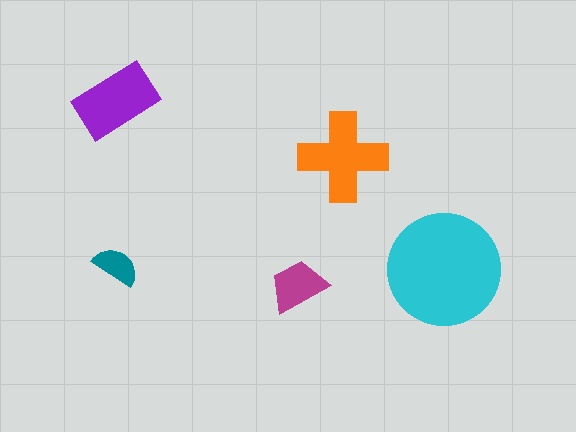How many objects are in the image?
There are 5 objects in the image.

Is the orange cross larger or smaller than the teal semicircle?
Larger.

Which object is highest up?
The purple rectangle is topmost.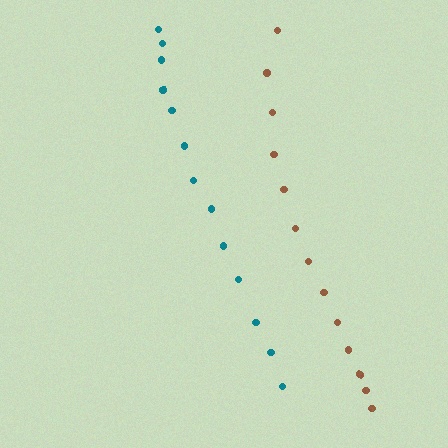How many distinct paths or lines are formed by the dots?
There are 2 distinct paths.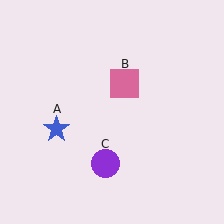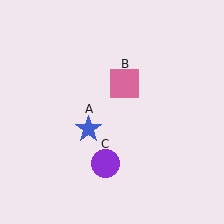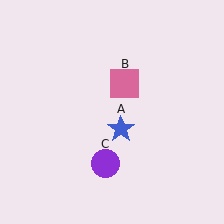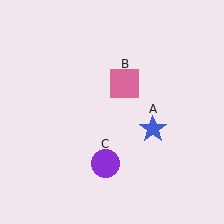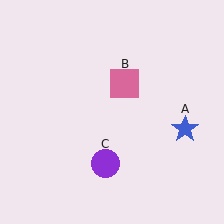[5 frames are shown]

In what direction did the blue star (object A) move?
The blue star (object A) moved right.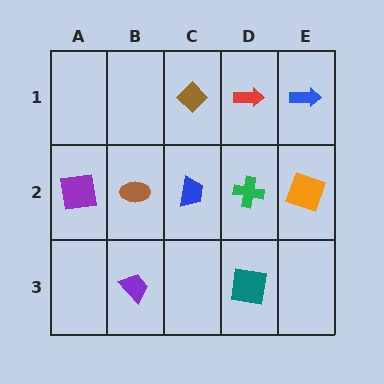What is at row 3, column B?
A purple trapezoid.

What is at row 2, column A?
A purple square.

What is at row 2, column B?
A brown ellipse.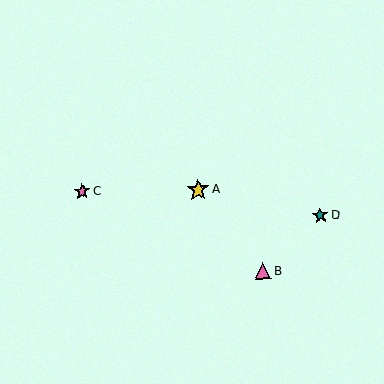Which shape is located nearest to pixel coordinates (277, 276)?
The pink triangle (labeled B) at (263, 271) is nearest to that location.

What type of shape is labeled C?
Shape C is a pink star.